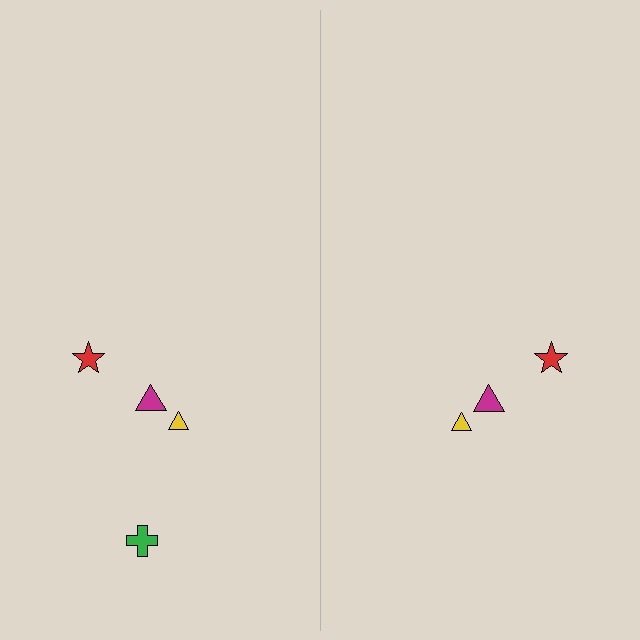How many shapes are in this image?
There are 7 shapes in this image.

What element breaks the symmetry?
A green cross is missing from the right side.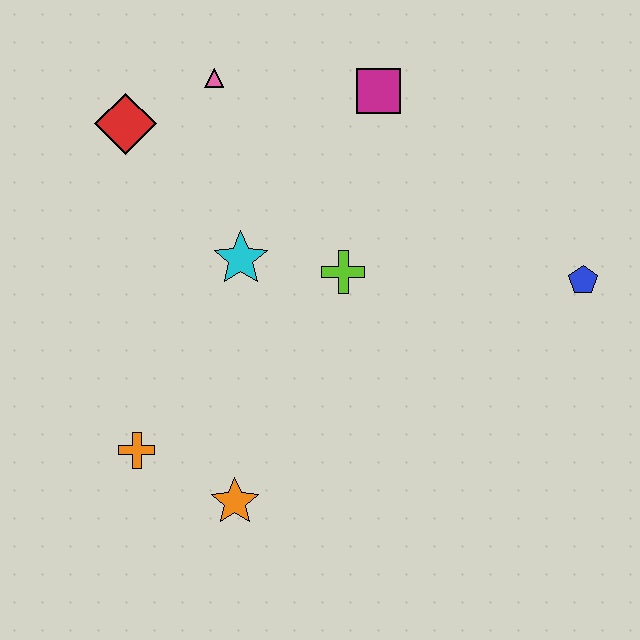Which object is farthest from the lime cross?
The orange cross is farthest from the lime cross.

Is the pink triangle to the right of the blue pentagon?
No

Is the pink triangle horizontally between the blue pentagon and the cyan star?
No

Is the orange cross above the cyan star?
No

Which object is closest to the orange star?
The orange cross is closest to the orange star.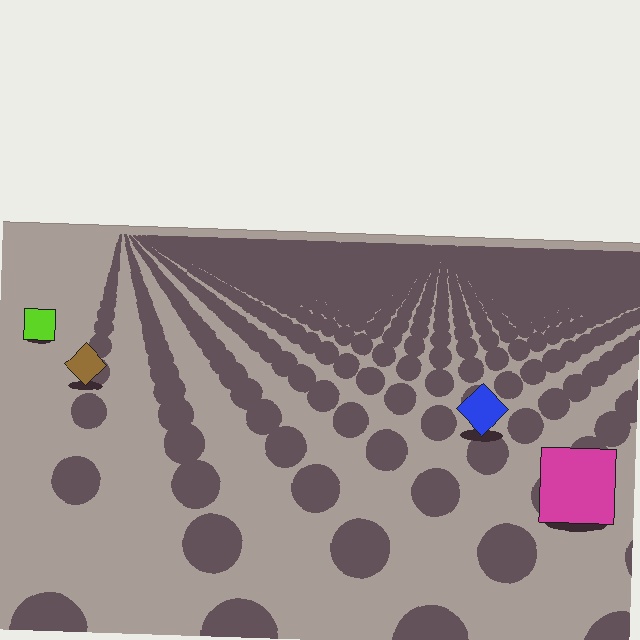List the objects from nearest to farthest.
From nearest to farthest: the magenta square, the blue diamond, the brown diamond, the lime square.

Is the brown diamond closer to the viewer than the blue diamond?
No. The blue diamond is closer — you can tell from the texture gradient: the ground texture is coarser near it.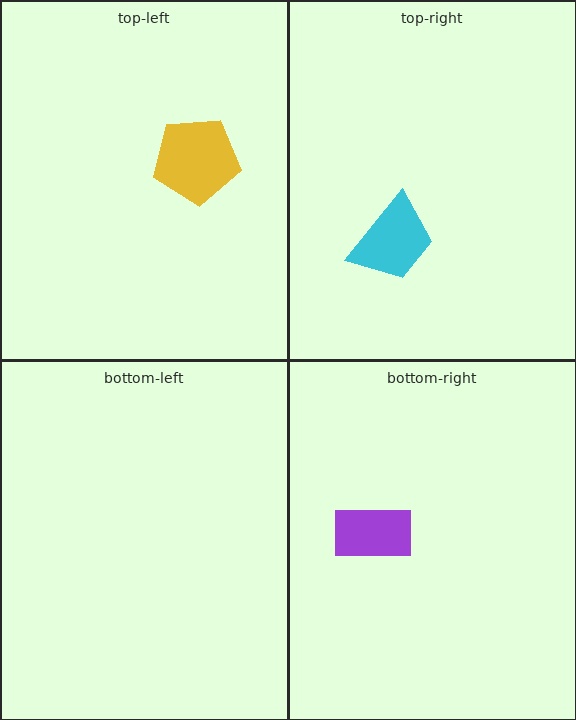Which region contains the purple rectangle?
The bottom-right region.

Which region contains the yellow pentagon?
The top-left region.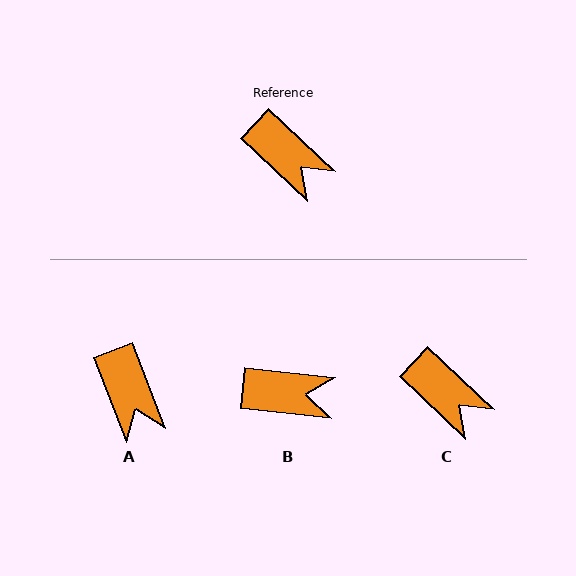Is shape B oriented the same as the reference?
No, it is off by about 37 degrees.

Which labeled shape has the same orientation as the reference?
C.